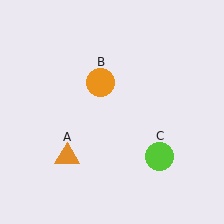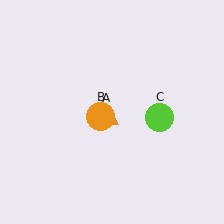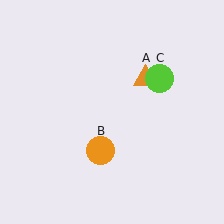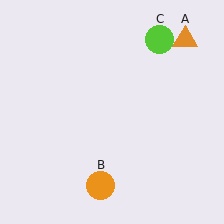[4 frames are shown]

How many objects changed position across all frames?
3 objects changed position: orange triangle (object A), orange circle (object B), lime circle (object C).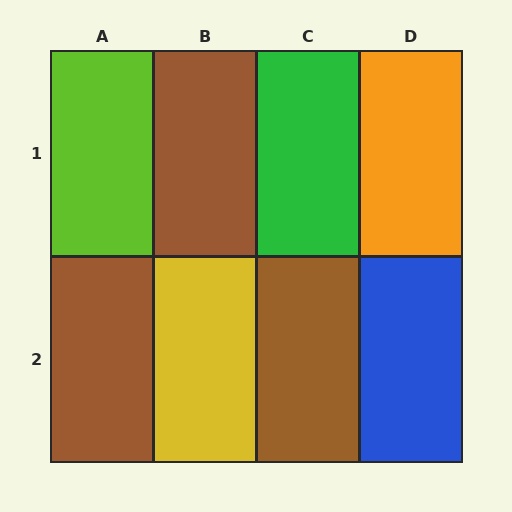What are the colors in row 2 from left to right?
Brown, yellow, brown, blue.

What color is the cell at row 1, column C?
Green.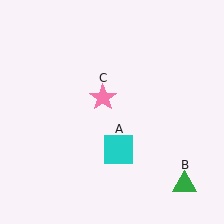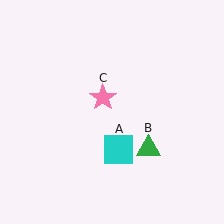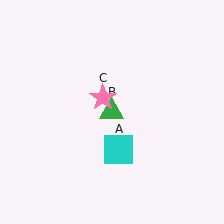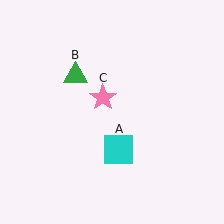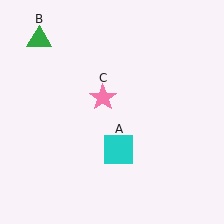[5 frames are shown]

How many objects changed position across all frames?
1 object changed position: green triangle (object B).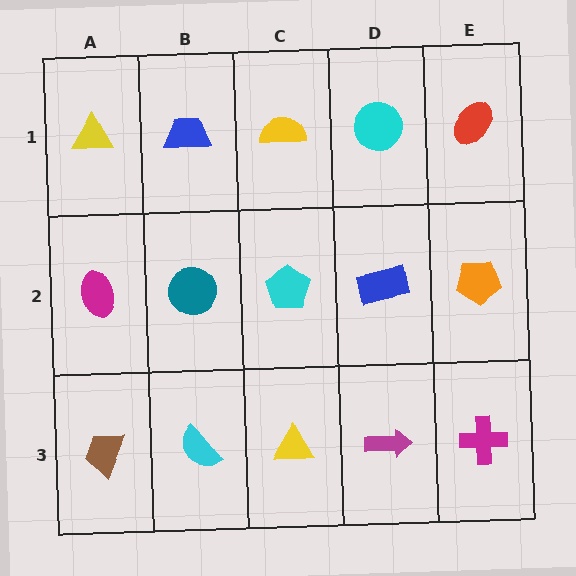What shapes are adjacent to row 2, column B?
A blue trapezoid (row 1, column B), a cyan semicircle (row 3, column B), a magenta ellipse (row 2, column A), a cyan pentagon (row 2, column C).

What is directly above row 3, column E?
An orange pentagon.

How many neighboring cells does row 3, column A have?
2.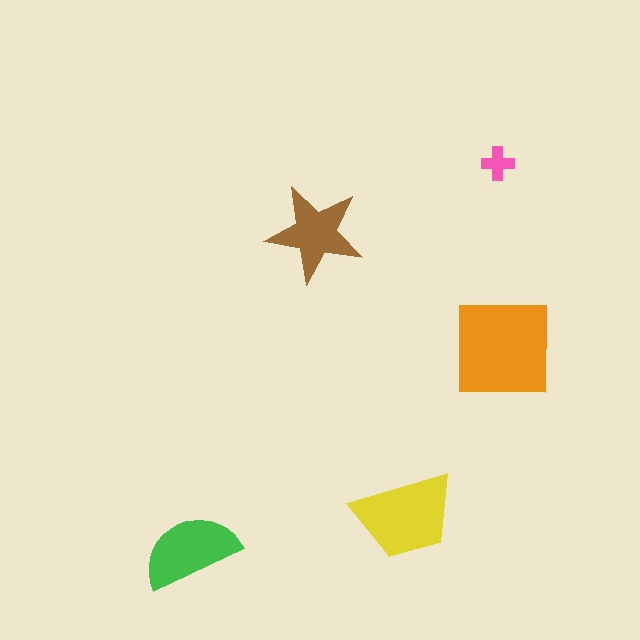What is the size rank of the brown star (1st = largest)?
4th.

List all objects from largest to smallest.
The orange square, the yellow trapezoid, the green semicircle, the brown star, the pink cross.